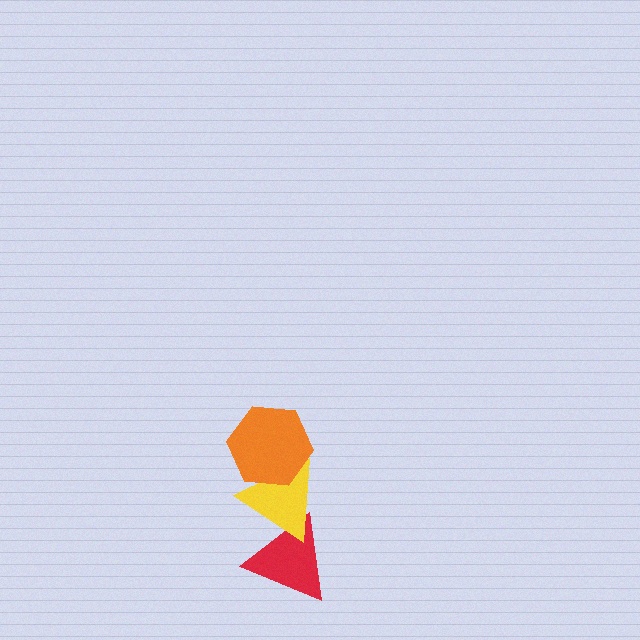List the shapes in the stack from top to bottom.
From top to bottom: the orange hexagon, the yellow triangle, the red triangle.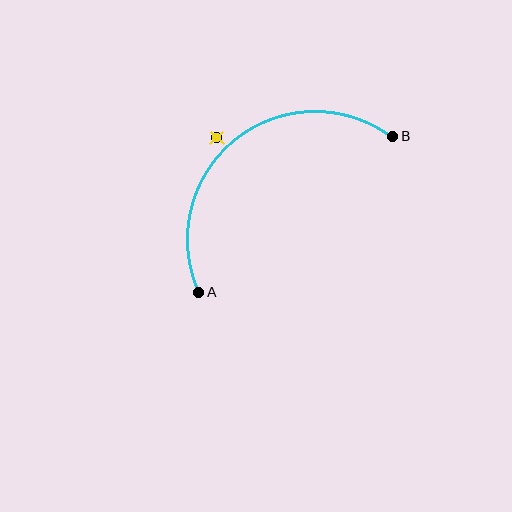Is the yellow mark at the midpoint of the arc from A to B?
No — the yellow mark does not lie on the arc at all. It sits slightly outside the curve.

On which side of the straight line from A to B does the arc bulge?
The arc bulges above and to the left of the straight line connecting A and B.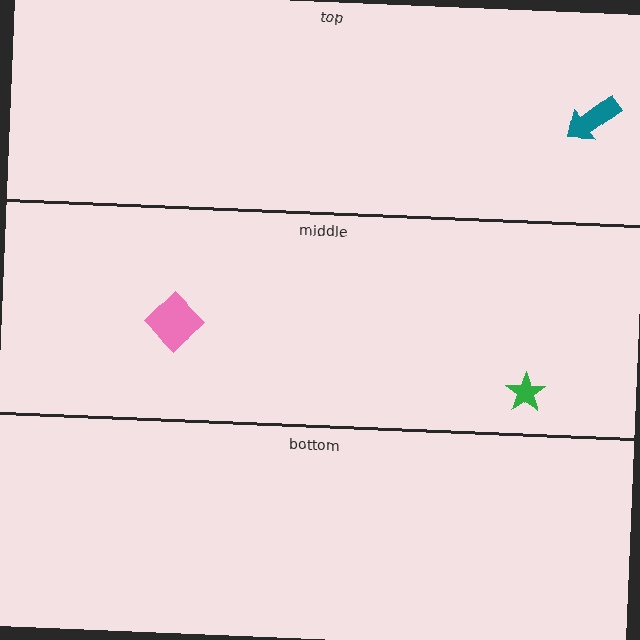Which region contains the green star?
The middle region.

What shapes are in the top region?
The teal arrow.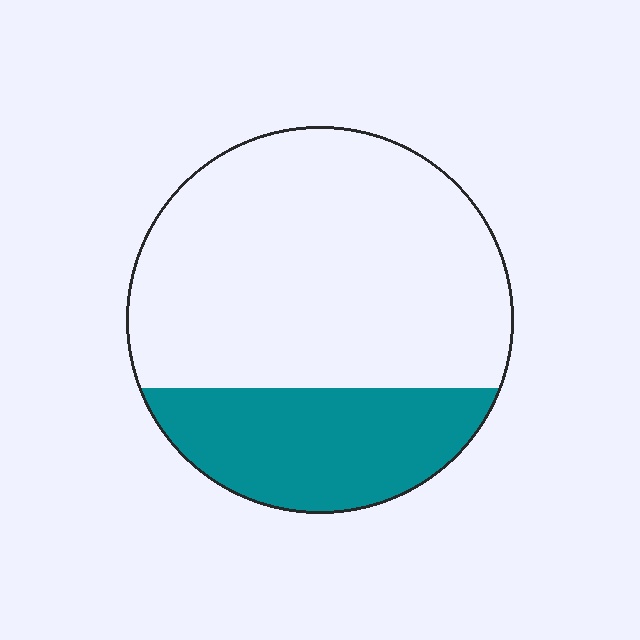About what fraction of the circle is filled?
About one quarter (1/4).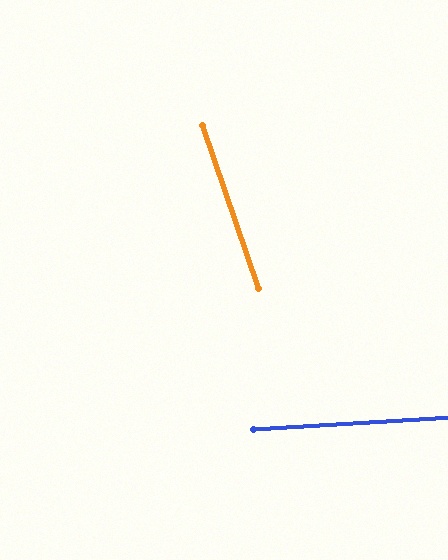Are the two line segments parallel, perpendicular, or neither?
Neither parallel nor perpendicular — they differ by about 74°.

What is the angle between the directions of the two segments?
Approximately 74 degrees.